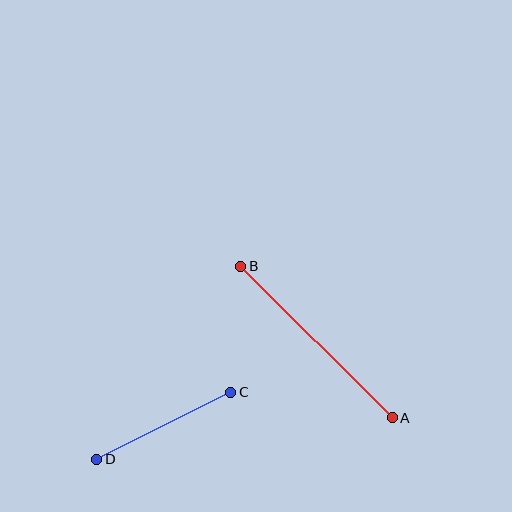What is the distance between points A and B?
The distance is approximately 214 pixels.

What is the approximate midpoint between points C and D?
The midpoint is at approximately (164, 426) pixels.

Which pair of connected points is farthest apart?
Points A and B are farthest apart.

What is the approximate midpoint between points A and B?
The midpoint is at approximately (316, 342) pixels.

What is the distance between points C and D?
The distance is approximately 150 pixels.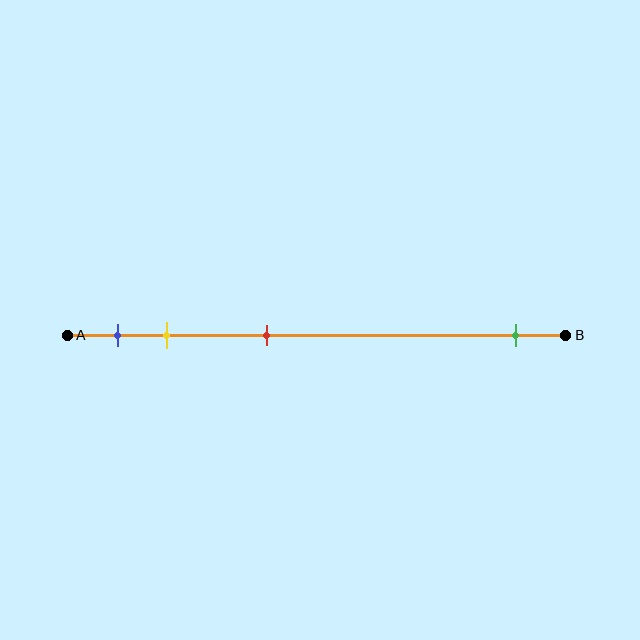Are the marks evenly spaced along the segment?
No, the marks are not evenly spaced.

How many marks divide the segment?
There are 4 marks dividing the segment.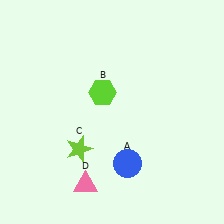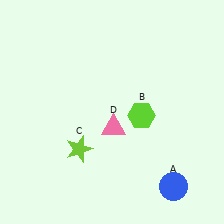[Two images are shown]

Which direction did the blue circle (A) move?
The blue circle (A) moved right.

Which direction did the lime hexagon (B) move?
The lime hexagon (B) moved right.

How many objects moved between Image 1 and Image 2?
3 objects moved between the two images.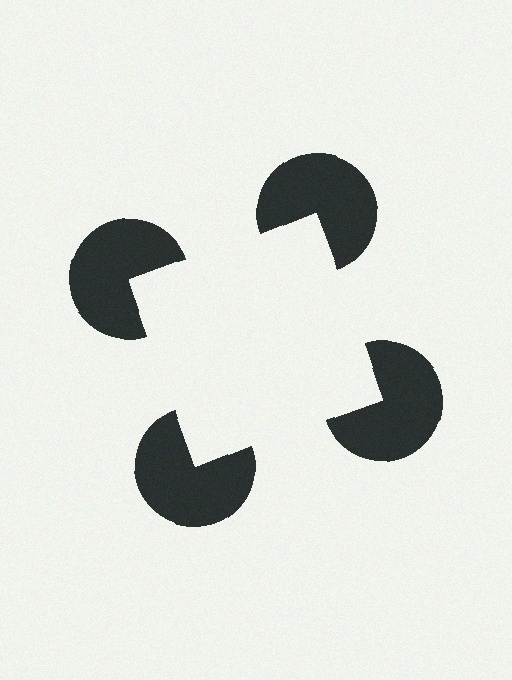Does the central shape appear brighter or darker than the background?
It typically appears slightly brighter than the background, even though no actual brightness change is drawn.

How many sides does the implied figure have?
4 sides.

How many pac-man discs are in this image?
There are 4 — one at each vertex of the illusory square.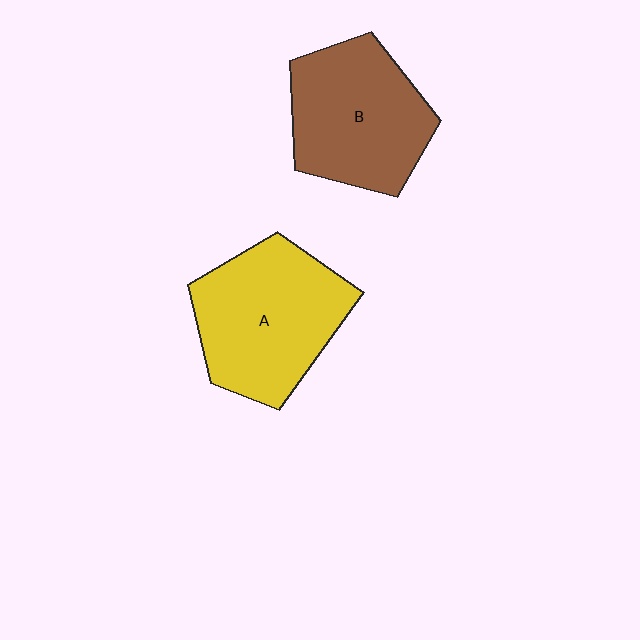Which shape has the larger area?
Shape A (yellow).